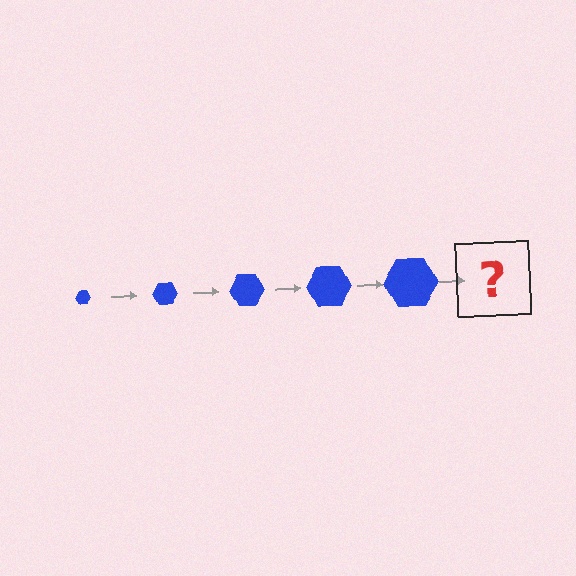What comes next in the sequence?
The next element should be a blue hexagon, larger than the previous one.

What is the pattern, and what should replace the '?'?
The pattern is that the hexagon gets progressively larger each step. The '?' should be a blue hexagon, larger than the previous one.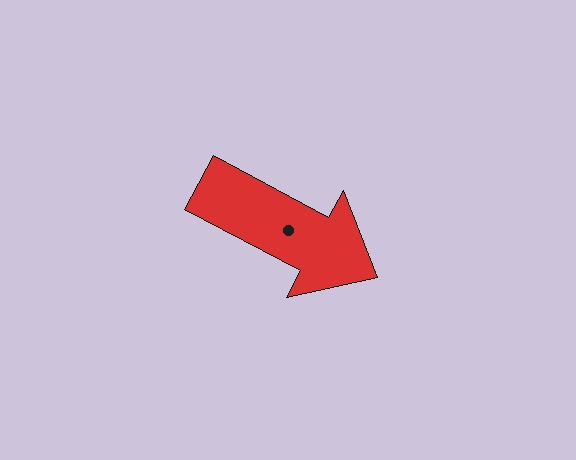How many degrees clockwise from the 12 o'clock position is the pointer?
Approximately 118 degrees.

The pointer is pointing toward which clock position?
Roughly 4 o'clock.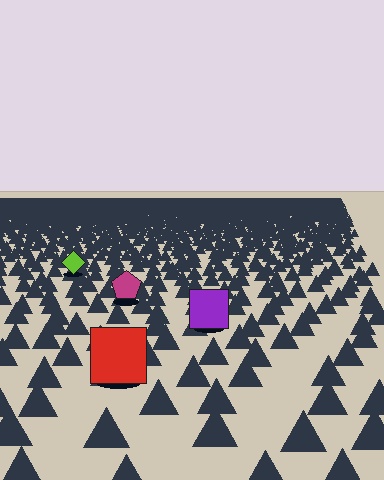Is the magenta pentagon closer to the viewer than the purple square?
No. The purple square is closer — you can tell from the texture gradient: the ground texture is coarser near it.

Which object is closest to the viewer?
The red square is closest. The texture marks near it are larger and more spread out.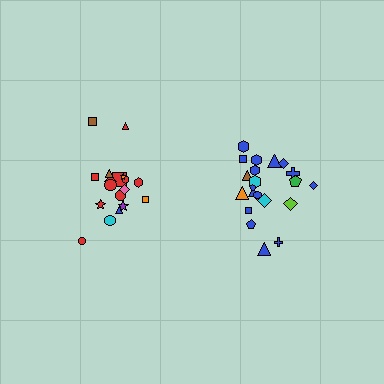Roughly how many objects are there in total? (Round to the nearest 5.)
Roughly 40 objects in total.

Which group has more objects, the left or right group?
The right group.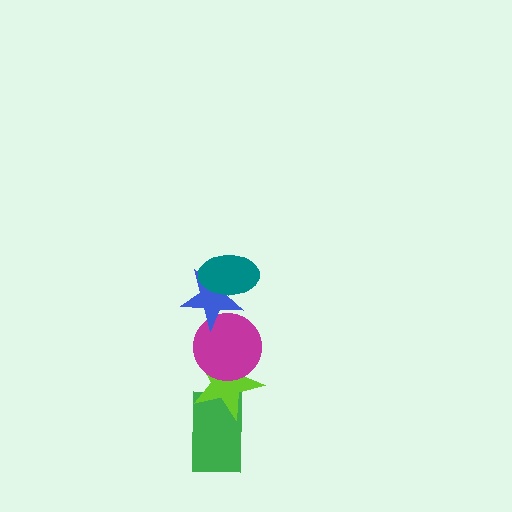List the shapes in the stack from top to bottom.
From top to bottom: the teal ellipse, the blue star, the magenta circle, the lime star, the green rectangle.